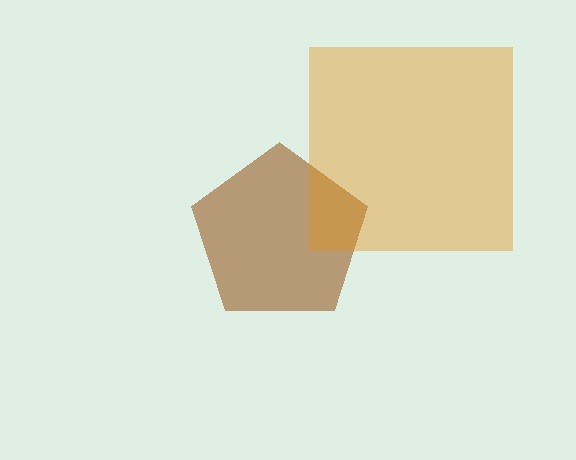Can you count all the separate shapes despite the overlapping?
Yes, there are 2 separate shapes.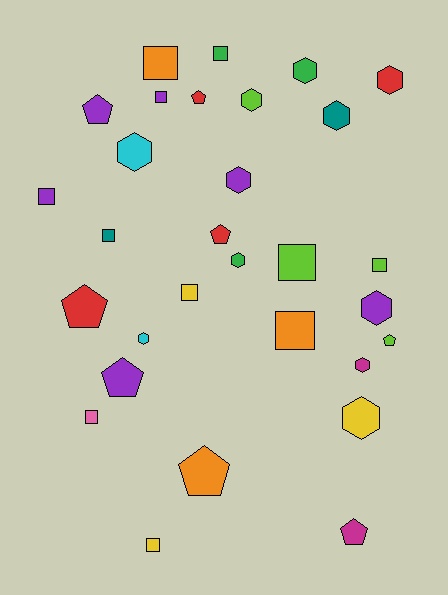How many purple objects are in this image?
There are 6 purple objects.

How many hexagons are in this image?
There are 11 hexagons.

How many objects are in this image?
There are 30 objects.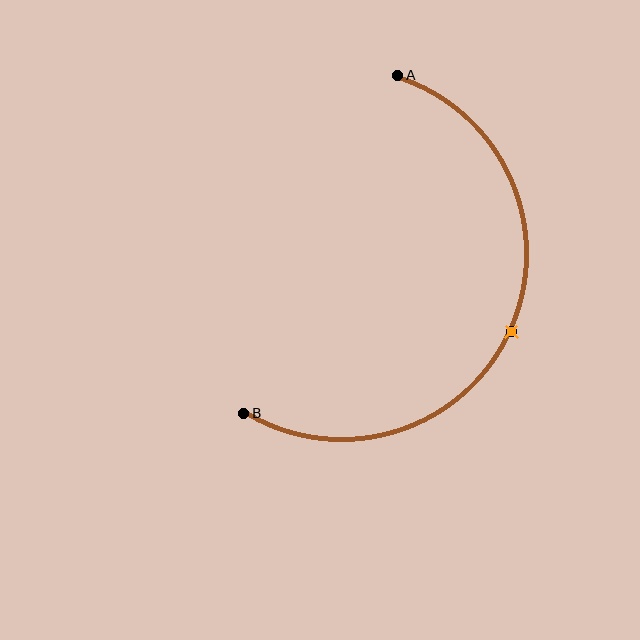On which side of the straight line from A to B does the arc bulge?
The arc bulges to the right of the straight line connecting A and B.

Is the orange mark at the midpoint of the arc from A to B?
Yes. The orange mark lies on the arc at equal arc-length from both A and B — it is the arc midpoint.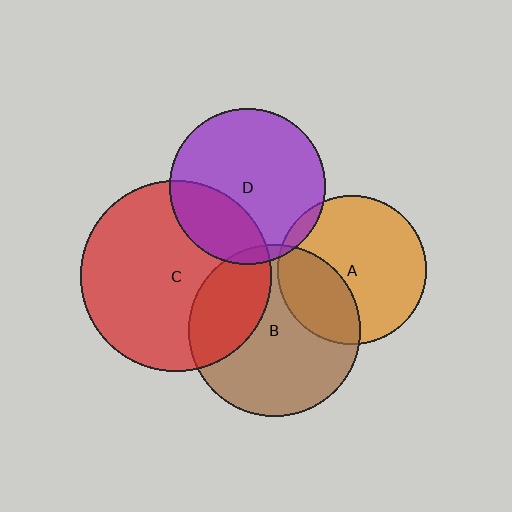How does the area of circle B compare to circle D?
Approximately 1.2 times.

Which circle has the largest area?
Circle C (red).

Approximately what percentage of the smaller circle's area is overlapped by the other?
Approximately 30%.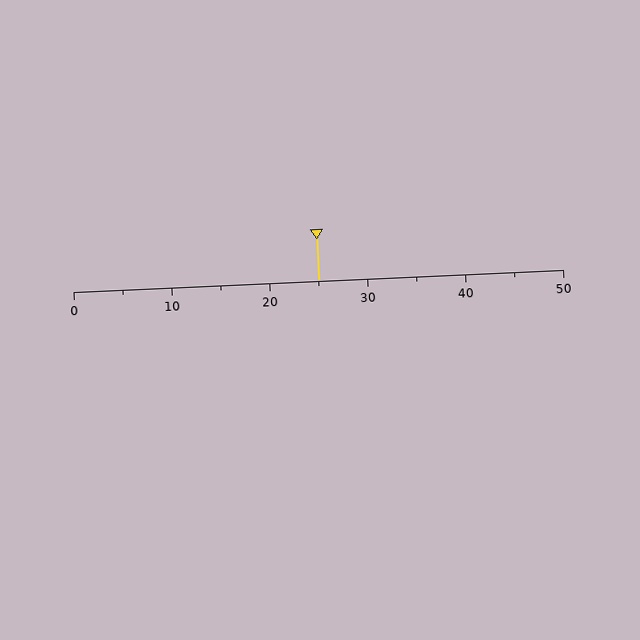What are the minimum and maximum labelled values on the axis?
The axis runs from 0 to 50.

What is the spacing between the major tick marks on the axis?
The major ticks are spaced 10 apart.